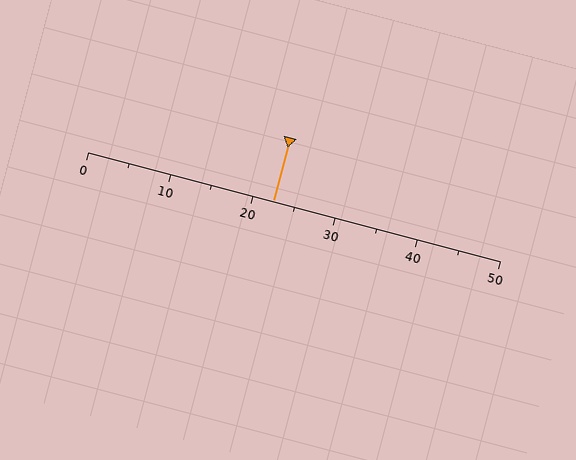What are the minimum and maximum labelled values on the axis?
The axis runs from 0 to 50.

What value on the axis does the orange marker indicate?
The marker indicates approximately 22.5.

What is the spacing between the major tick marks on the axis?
The major ticks are spaced 10 apart.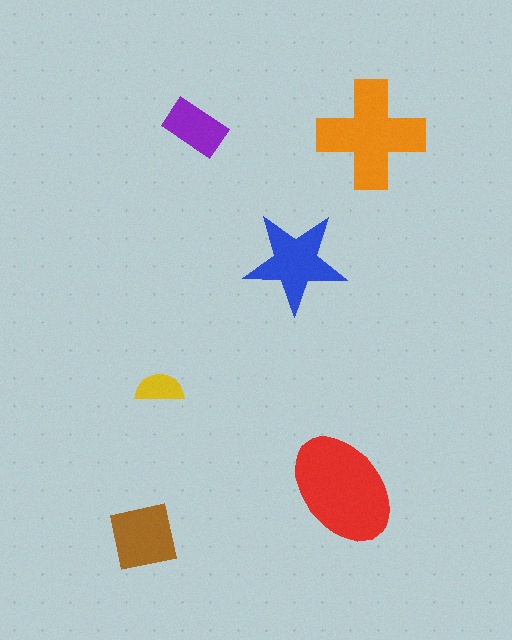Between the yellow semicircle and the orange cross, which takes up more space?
The orange cross.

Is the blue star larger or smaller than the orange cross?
Smaller.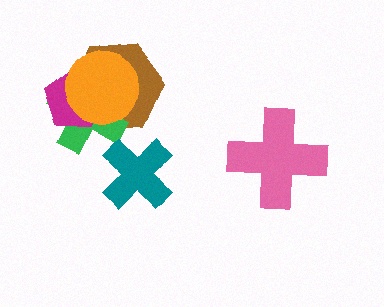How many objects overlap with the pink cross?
0 objects overlap with the pink cross.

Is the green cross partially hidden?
Yes, it is partially covered by another shape.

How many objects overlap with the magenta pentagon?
3 objects overlap with the magenta pentagon.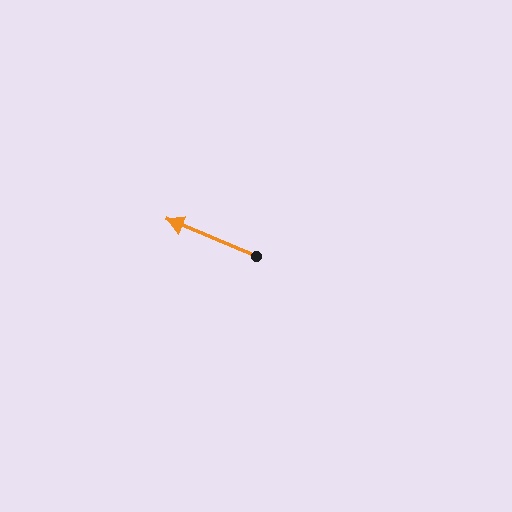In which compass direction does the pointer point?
West.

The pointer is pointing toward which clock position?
Roughly 10 o'clock.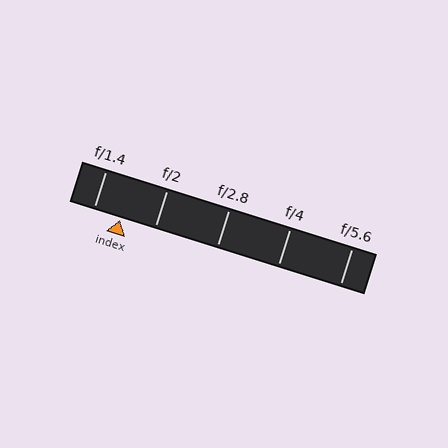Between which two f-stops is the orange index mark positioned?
The index mark is between f/1.4 and f/2.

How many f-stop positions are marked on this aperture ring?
There are 5 f-stop positions marked.